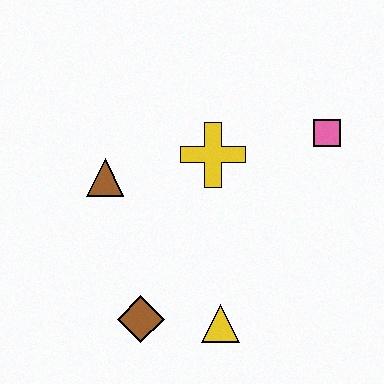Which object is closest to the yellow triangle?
The brown diamond is closest to the yellow triangle.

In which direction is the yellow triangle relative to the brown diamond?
The yellow triangle is to the right of the brown diamond.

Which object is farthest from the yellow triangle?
The pink square is farthest from the yellow triangle.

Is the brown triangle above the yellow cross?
No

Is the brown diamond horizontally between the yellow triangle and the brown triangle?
Yes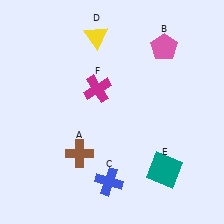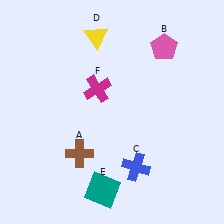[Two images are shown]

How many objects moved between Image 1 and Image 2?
2 objects moved between the two images.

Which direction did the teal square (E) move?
The teal square (E) moved left.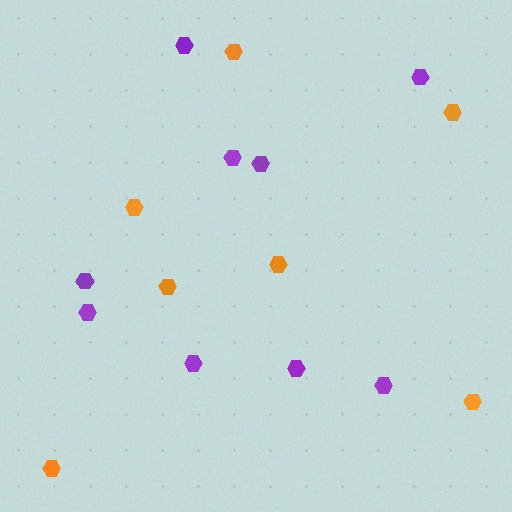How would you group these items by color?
There are 2 groups: one group of purple hexagons (9) and one group of orange hexagons (7).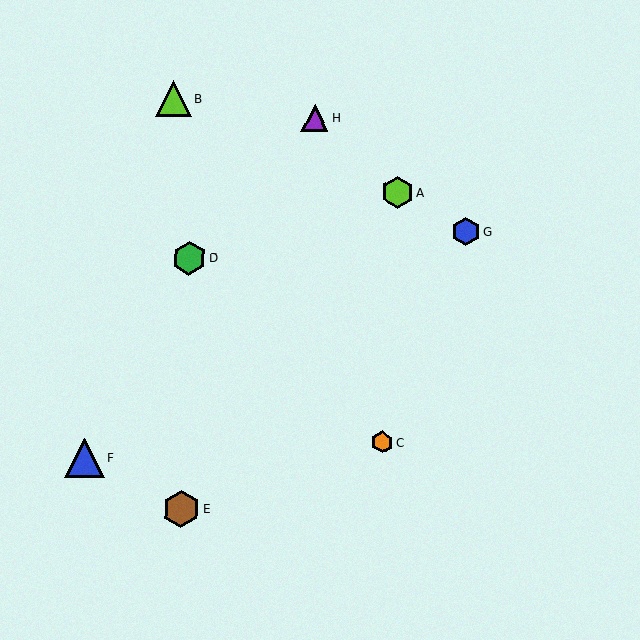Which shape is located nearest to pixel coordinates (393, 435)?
The orange hexagon (labeled C) at (382, 442) is nearest to that location.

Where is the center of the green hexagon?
The center of the green hexagon is at (189, 258).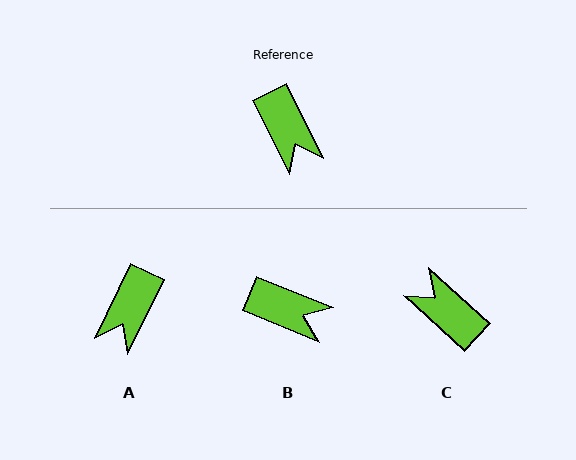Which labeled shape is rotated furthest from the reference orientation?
C, about 159 degrees away.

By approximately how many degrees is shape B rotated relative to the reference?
Approximately 42 degrees counter-clockwise.